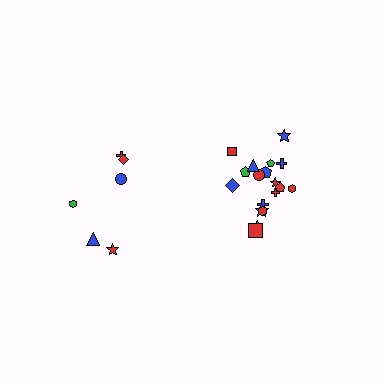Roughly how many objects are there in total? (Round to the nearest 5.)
Roughly 25 objects in total.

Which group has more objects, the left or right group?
The right group.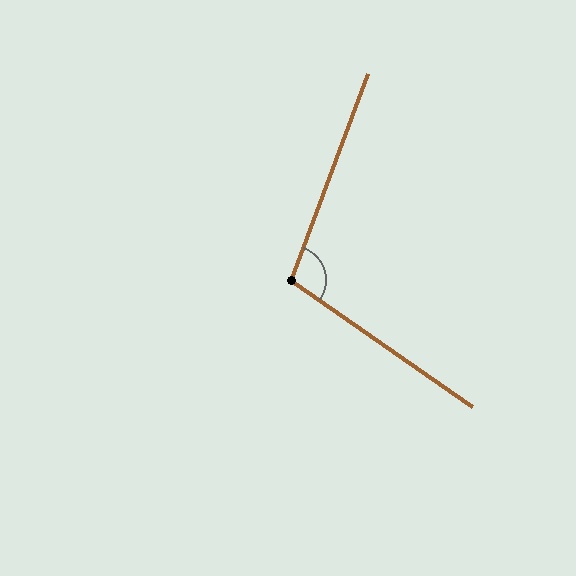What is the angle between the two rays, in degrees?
Approximately 104 degrees.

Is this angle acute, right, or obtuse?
It is obtuse.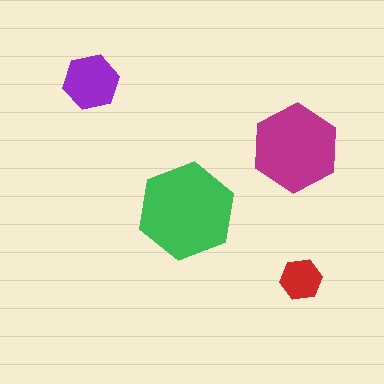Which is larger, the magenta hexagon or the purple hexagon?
The magenta one.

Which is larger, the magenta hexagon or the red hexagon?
The magenta one.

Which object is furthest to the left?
The purple hexagon is leftmost.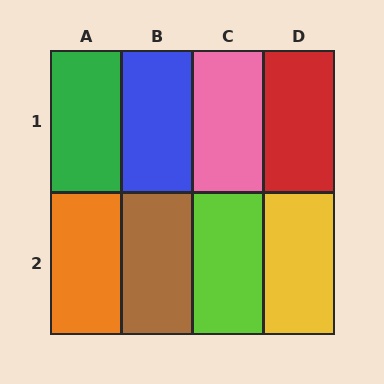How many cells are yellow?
1 cell is yellow.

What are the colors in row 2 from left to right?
Orange, brown, lime, yellow.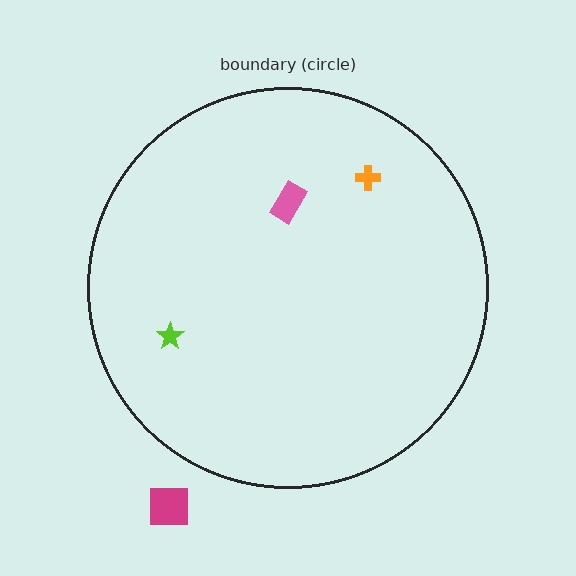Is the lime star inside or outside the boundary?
Inside.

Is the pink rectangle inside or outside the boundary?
Inside.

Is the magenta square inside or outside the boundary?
Outside.